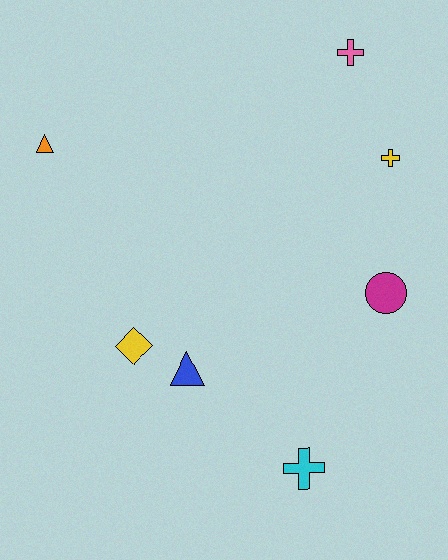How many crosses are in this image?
There are 3 crosses.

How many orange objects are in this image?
There is 1 orange object.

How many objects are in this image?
There are 7 objects.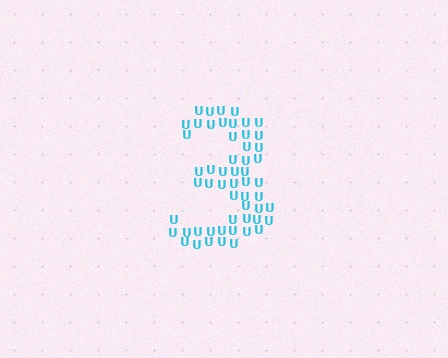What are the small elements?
The small elements are letter U's.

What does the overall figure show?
The overall figure shows the digit 3.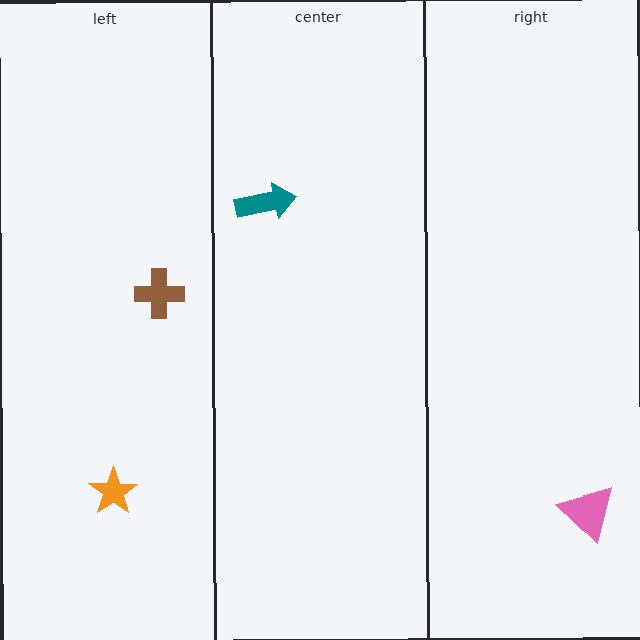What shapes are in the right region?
The pink triangle.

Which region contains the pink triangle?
The right region.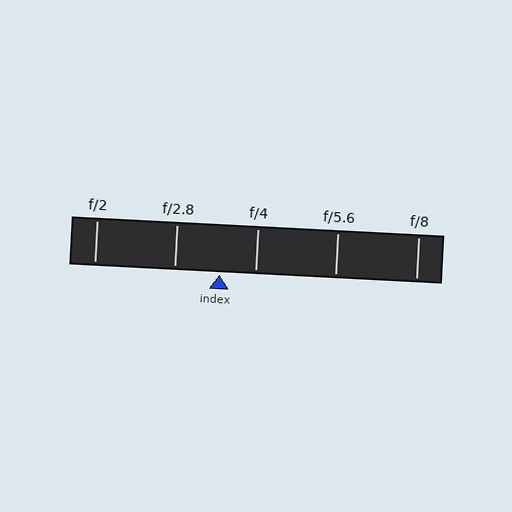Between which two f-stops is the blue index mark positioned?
The index mark is between f/2.8 and f/4.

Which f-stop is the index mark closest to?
The index mark is closest to f/4.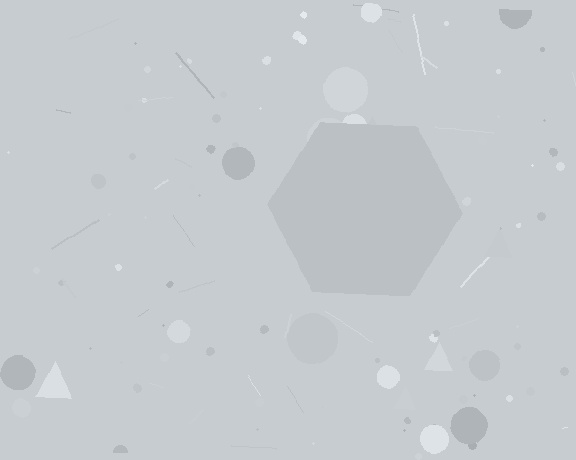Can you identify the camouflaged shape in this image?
The camouflaged shape is a hexagon.